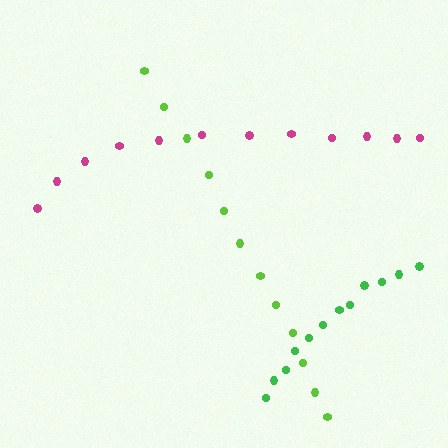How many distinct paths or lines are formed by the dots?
There are 3 distinct paths.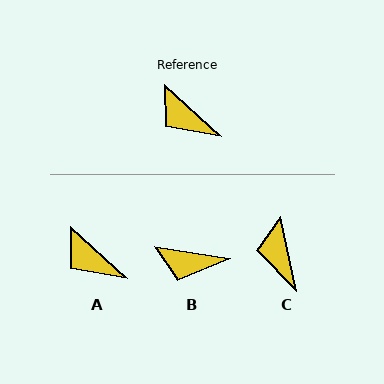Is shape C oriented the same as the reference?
No, it is off by about 36 degrees.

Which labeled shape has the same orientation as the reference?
A.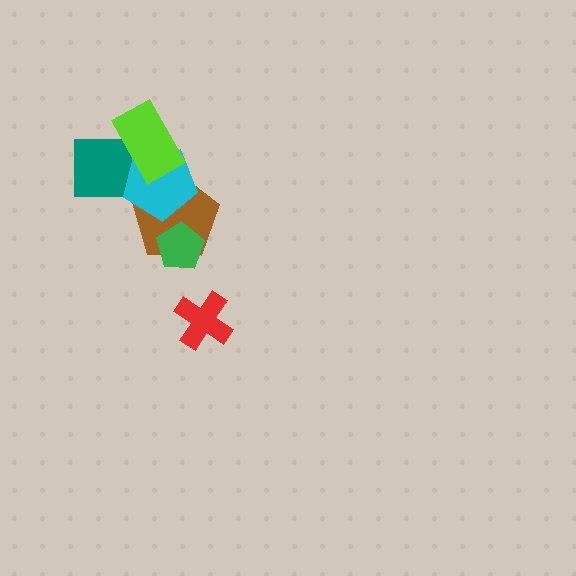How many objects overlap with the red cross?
0 objects overlap with the red cross.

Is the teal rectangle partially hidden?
Yes, it is partially covered by another shape.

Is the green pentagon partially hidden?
No, no other shape covers it.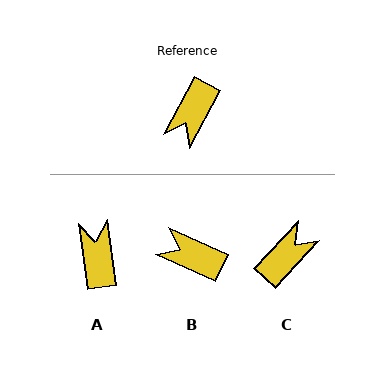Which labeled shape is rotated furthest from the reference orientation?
C, about 166 degrees away.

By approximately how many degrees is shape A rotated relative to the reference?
Approximately 143 degrees clockwise.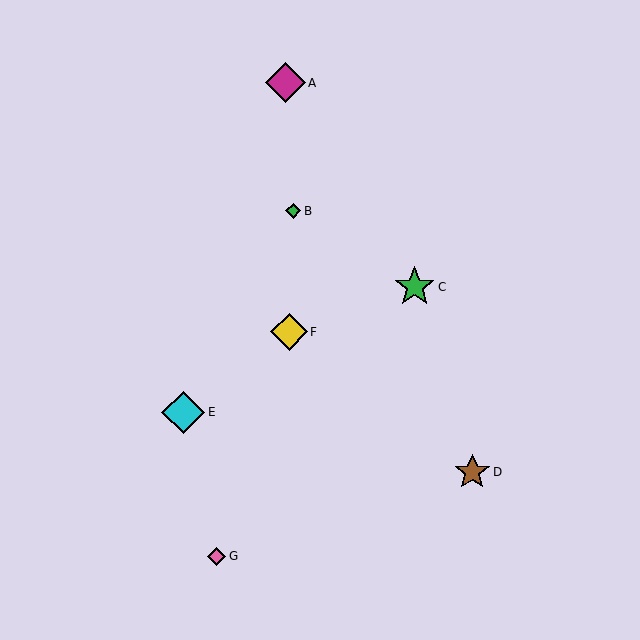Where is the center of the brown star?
The center of the brown star is at (472, 472).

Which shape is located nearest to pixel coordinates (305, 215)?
The green diamond (labeled B) at (293, 211) is nearest to that location.